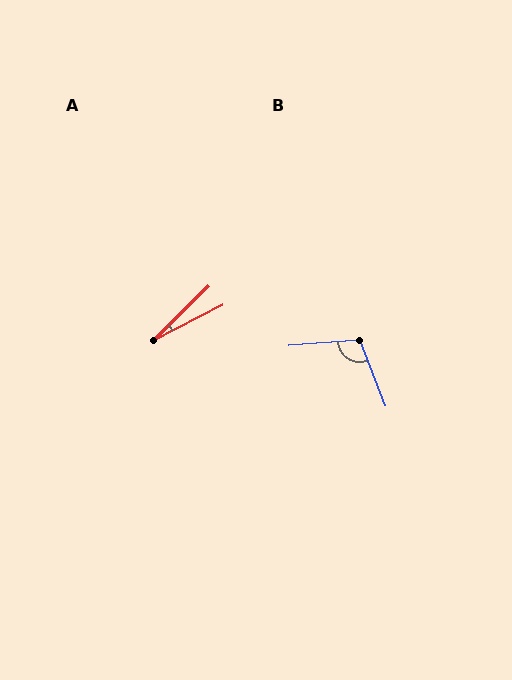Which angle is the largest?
B, at approximately 107 degrees.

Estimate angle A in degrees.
Approximately 18 degrees.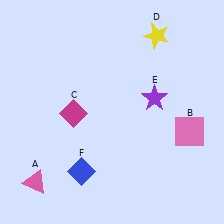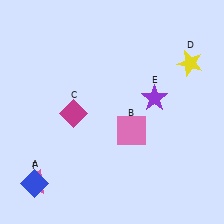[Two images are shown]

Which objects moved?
The objects that moved are: the pink square (B), the yellow star (D), the blue diamond (F).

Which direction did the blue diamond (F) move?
The blue diamond (F) moved left.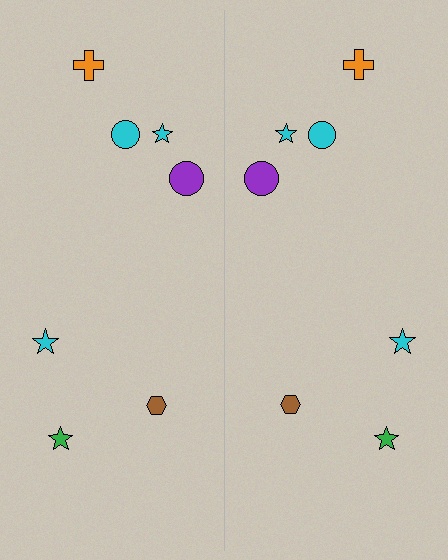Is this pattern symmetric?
Yes, this pattern has bilateral (reflection) symmetry.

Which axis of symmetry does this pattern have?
The pattern has a vertical axis of symmetry running through the center of the image.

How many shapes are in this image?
There are 14 shapes in this image.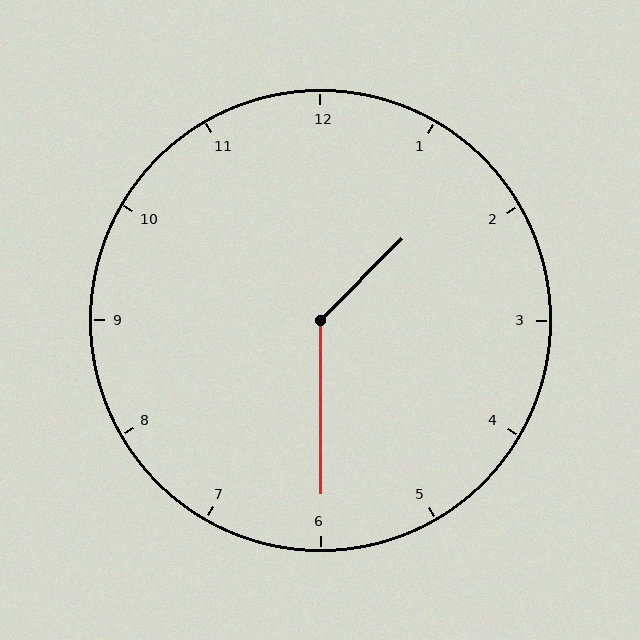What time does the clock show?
1:30.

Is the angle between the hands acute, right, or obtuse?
It is obtuse.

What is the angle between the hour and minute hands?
Approximately 135 degrees.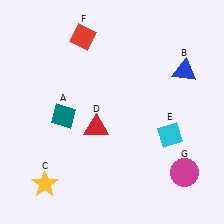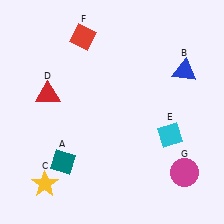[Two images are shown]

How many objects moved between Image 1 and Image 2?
2 objects moved between the two images.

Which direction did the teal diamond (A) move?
The teal diamond (A) moved down.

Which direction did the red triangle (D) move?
The red triangle (D) moved left.